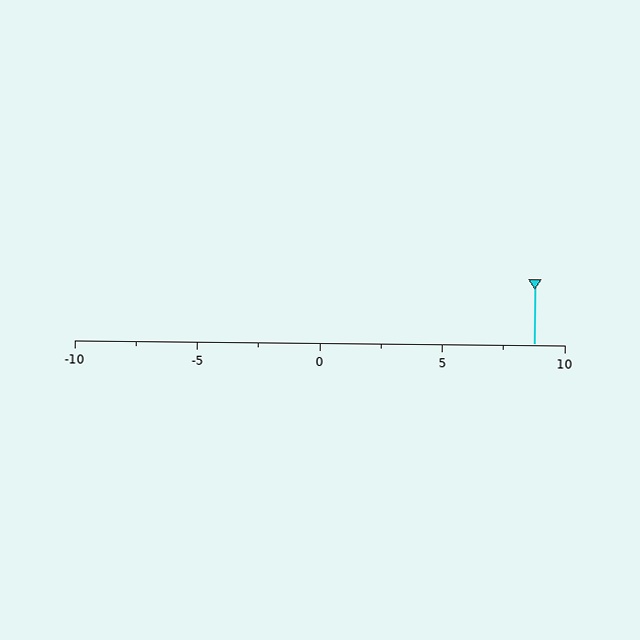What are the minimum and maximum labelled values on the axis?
The axis runs from -10 to 10.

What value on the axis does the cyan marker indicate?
The marker indicates approximately 8.8.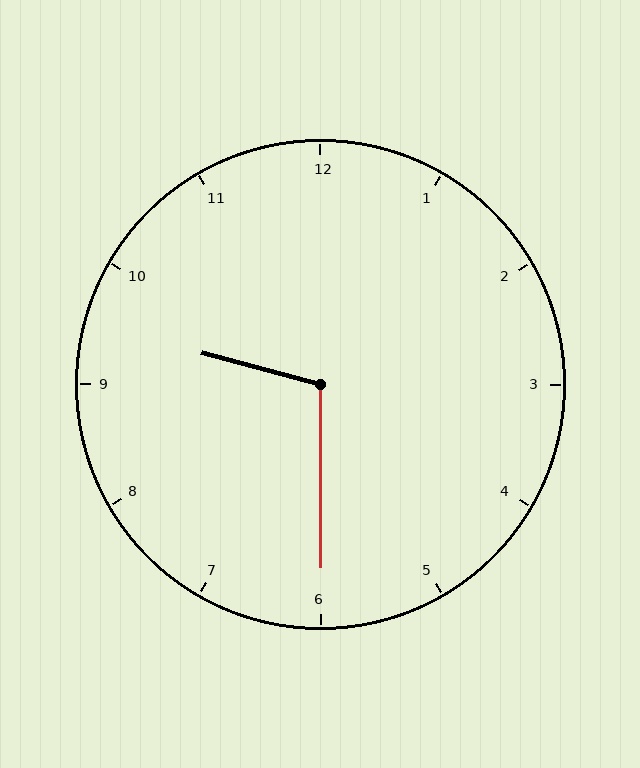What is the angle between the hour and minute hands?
Approximately 105 degrees.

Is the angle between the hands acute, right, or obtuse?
It is obtuse.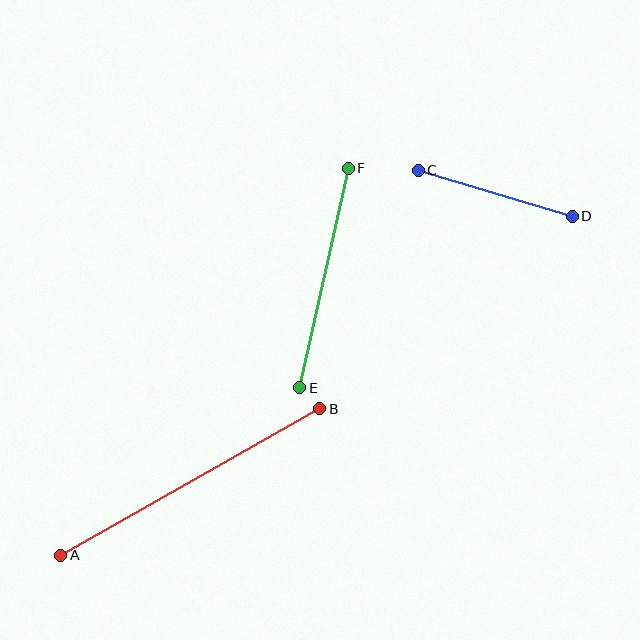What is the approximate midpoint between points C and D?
The midpoint is at approximately (495, 193) pixels.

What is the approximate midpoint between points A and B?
The midpoint is at approximately (190, 482) pixels.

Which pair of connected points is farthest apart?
Points A and B are farthest apart.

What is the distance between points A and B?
The distance is approximately 297 pixels.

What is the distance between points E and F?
The distance is approximately 225 pixels.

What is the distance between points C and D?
The distance is approximately 161 pixels.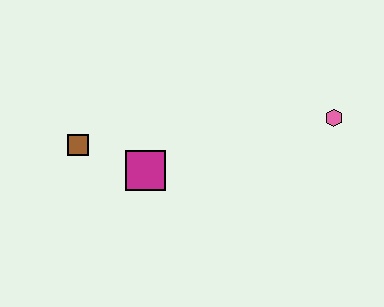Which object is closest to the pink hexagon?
The magenta square is closest to the pink hexagon.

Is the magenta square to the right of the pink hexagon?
No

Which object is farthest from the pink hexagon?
The brown square is farthest from the pink hexagon.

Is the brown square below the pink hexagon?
Yes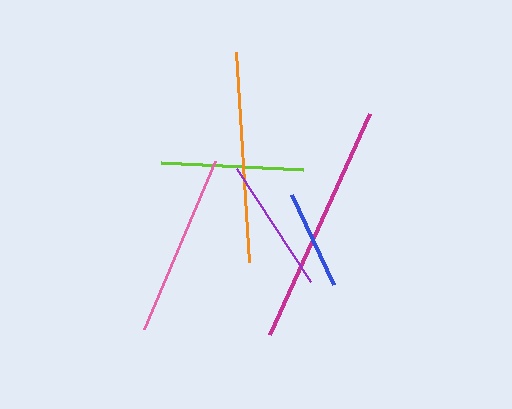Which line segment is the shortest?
The blue line is the shortest at approximately 100 pixels.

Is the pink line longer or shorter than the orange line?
The orange line is longer than the pink line.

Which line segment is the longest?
The magenta line is the longest at approximately 242 pixels.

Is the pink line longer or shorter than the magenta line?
The magenta line is longer than the pink line.